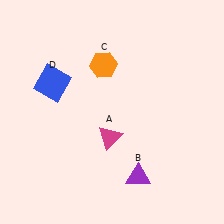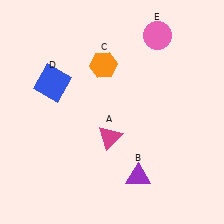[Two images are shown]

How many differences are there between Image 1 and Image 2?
There is 1 difference between the two images.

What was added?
A pink circle (E) was added in Image 2.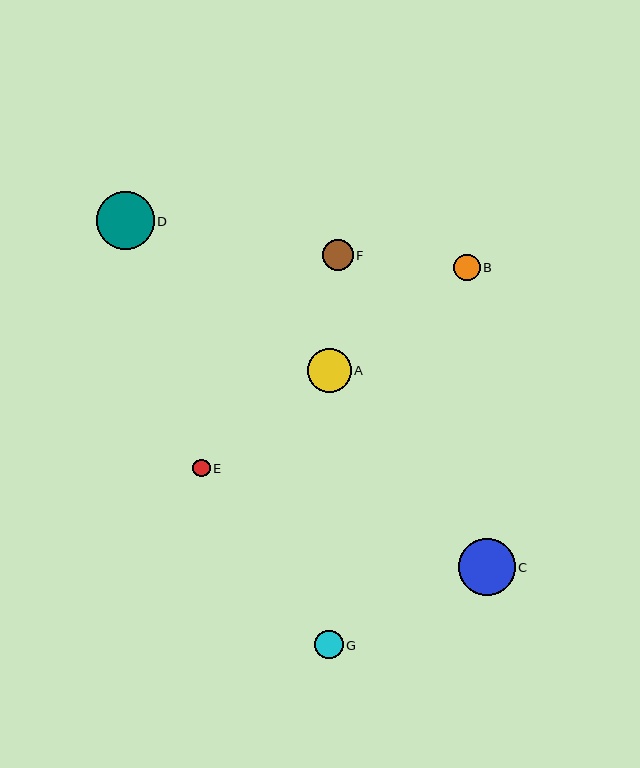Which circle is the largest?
Circle D is the largest with a size of approximately 58 pixels.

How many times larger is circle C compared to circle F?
Circle C is approximately 1.8 times the size of circle F.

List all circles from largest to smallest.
From largest to smallest: D, C, A, F, G, B, E.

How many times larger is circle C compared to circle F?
Circle C is approximately 1.8 times the size of circle F.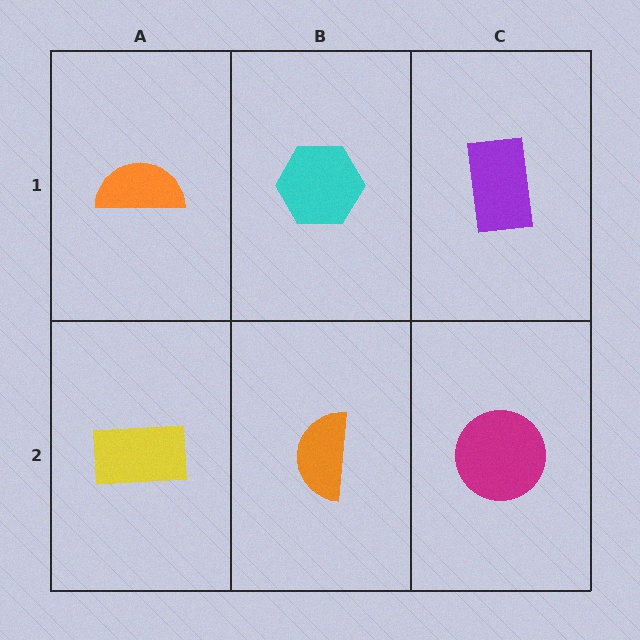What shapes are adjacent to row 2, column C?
A purple rectangle (row 1, column C), an orange semicircle (row 2, column B).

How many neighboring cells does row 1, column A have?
2.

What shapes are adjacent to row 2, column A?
An orange semicircle (row 1, column A), an orange semicircle (row 2, column B).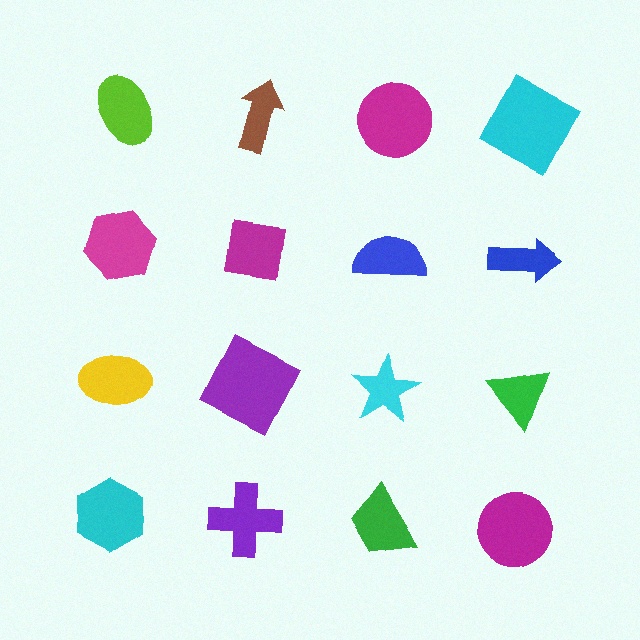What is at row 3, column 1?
A yellow ellipse.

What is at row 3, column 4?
A green triangle.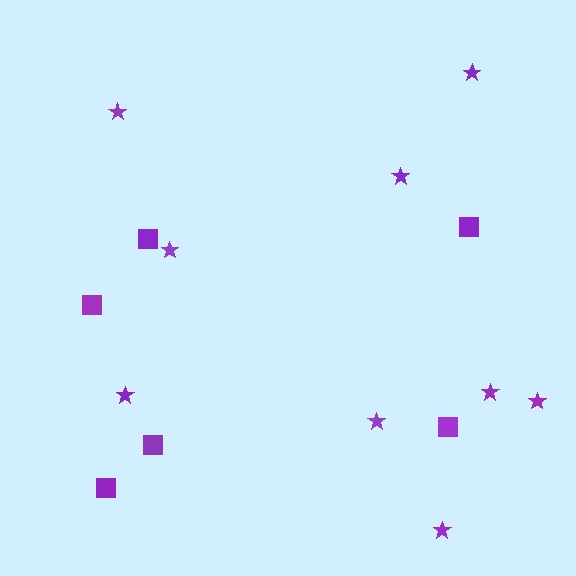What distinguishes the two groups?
There are 2 groups: one group of squares (6) and one group of stars (9).